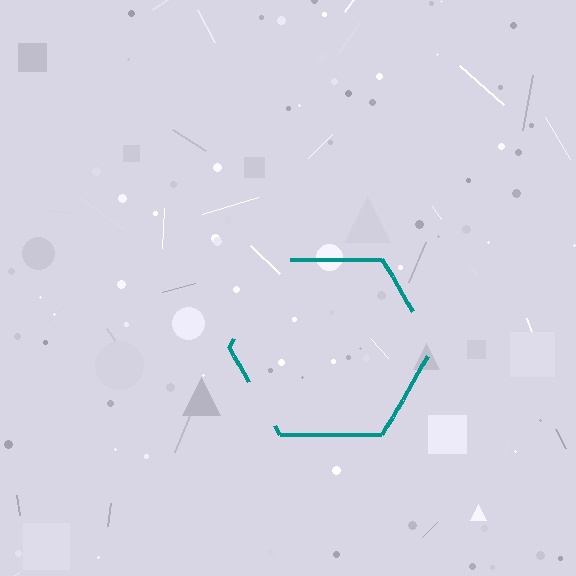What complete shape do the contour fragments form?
The contour fragments form a hexagon.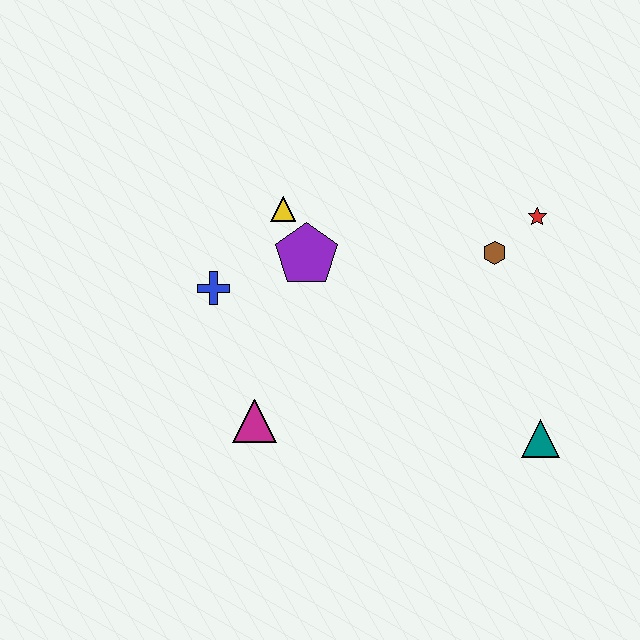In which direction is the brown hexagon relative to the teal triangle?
The brown hexagon is above the teal triangle.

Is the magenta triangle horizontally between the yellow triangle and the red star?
No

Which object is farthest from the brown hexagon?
The magenta triangle is farthest from the brown hexagon.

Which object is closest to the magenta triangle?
The blue cross is closest to the magenta triangle.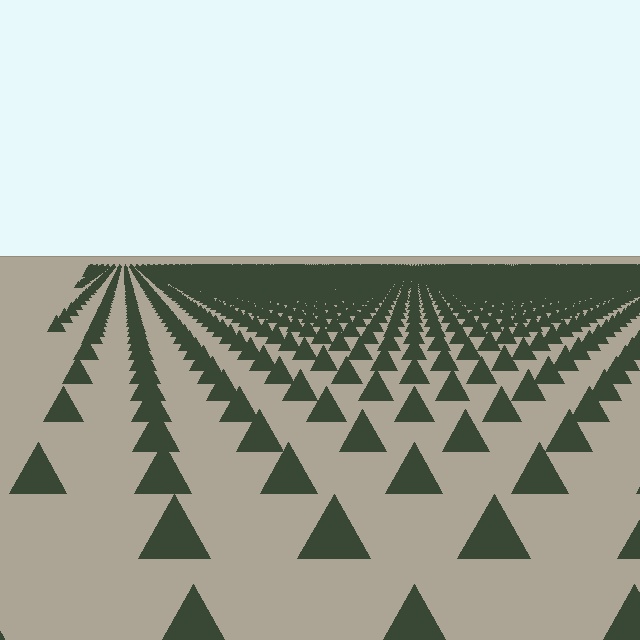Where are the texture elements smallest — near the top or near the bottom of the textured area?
Near the top.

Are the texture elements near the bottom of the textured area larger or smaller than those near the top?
Larger. Near the bottom, elements are closer to the viewer and appear at a bigger on-screen size.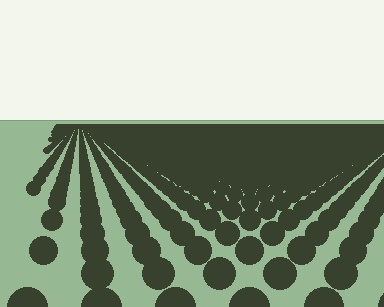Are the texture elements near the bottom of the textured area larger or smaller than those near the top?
Larger. Near the bottom, elements are closer to the viewer and appear at a bigger on-screen size.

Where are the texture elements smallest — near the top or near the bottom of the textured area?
Near the top.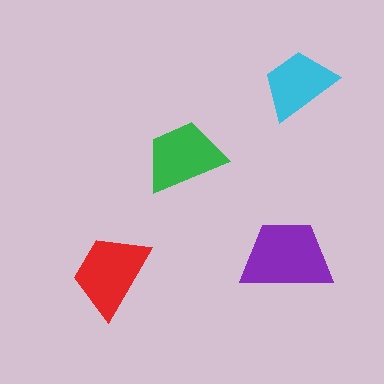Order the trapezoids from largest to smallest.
the purple one, the red one, the green one, the cyan one.